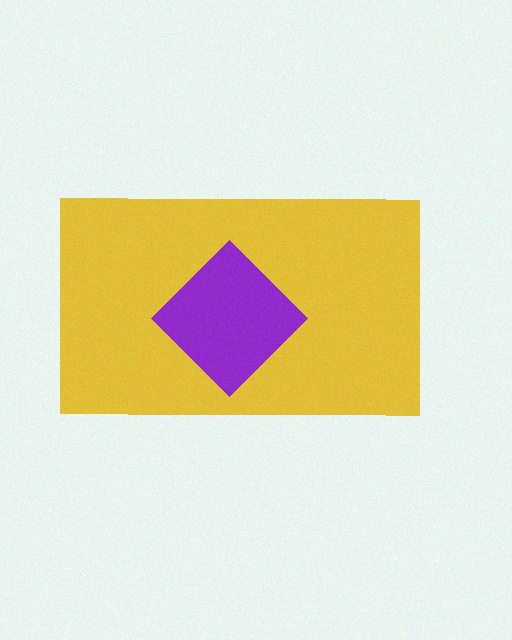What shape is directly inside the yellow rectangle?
The purple diamond.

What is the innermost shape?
The purple diamond.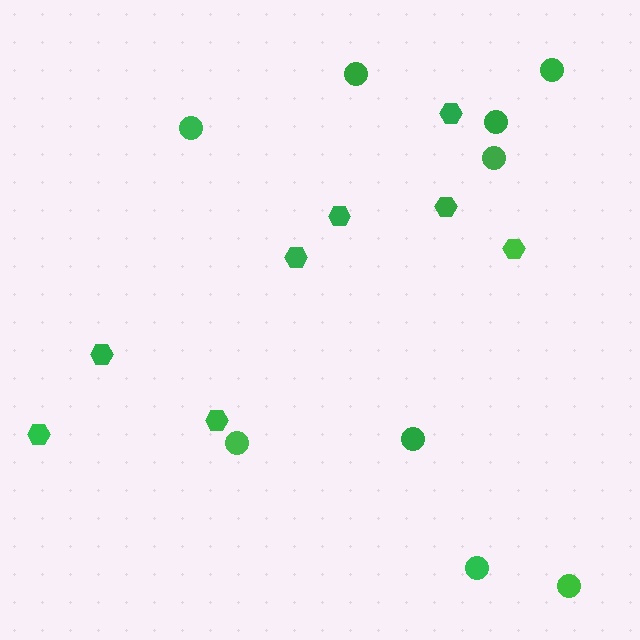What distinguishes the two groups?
There are 2 groups: one group of hexagons (8) and one group of circles (9).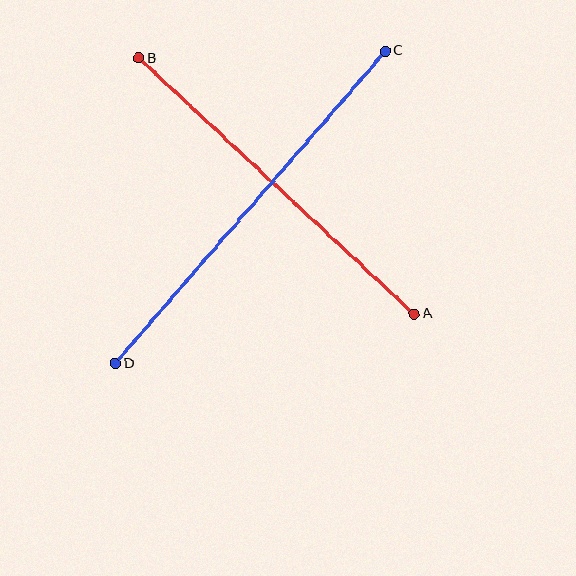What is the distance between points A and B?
The distance is approximately 376 pixels.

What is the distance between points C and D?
The distance is approximately 413 pixels.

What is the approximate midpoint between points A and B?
The midpoint is at approximately (277, 186) pixels.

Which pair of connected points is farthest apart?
Points C and D are farthest apart.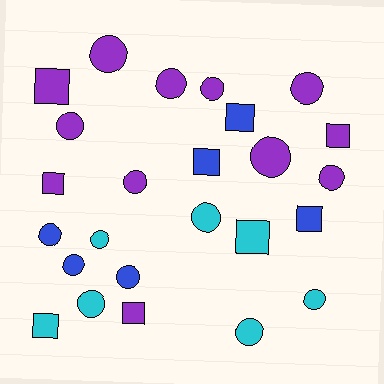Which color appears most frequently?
Purple, with 12 objects.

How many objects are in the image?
There are 25 objects.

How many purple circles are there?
There are 8 purple circles.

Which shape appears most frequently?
Circle, with 16 objects.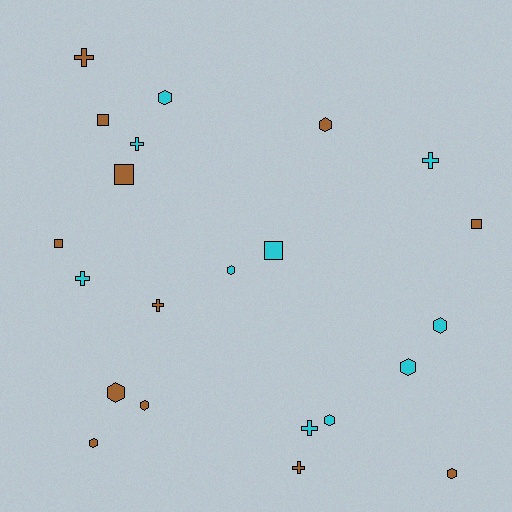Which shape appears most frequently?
Hexagon, with 10 objects.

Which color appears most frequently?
Brown, with 12 objects.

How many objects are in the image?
There are 22 objects.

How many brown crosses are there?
There are 3 brown crosses.